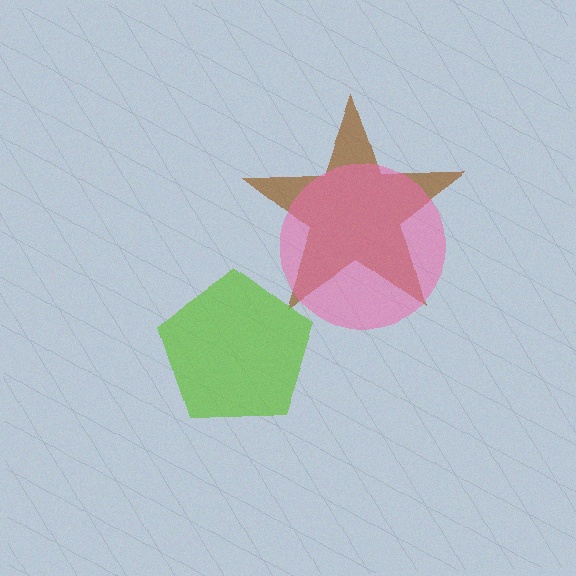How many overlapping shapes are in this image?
There are 3 overlapping shapes in the image.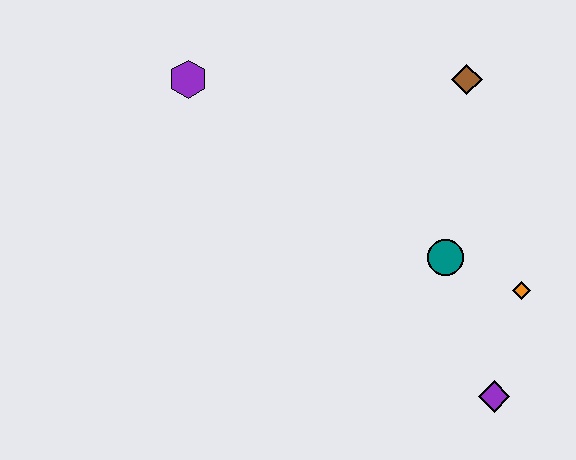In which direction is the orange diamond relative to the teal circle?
The orange diamond is to the right of the teal circle.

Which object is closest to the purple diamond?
The orange diamond is closest to the purple diamond.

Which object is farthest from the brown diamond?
The purple diamond is farthest from the brown diamond.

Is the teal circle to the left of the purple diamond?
Yes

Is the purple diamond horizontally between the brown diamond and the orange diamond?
Yes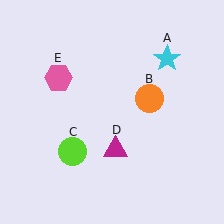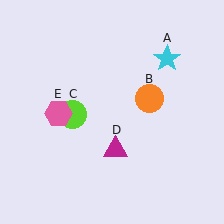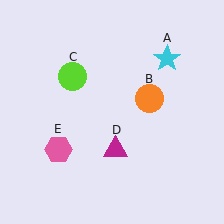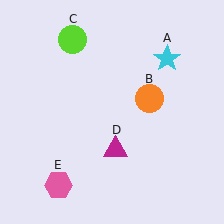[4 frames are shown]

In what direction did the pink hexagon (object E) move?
The pink hexagon (object E) moved down.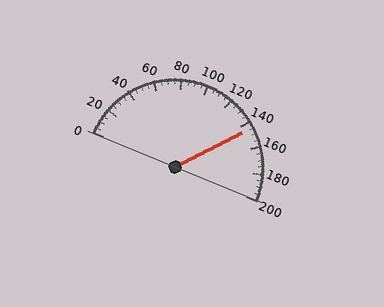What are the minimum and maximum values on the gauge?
The gauge ranges from 0 to 200.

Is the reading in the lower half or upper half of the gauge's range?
The reading is in the upper half of the range (0 to 200).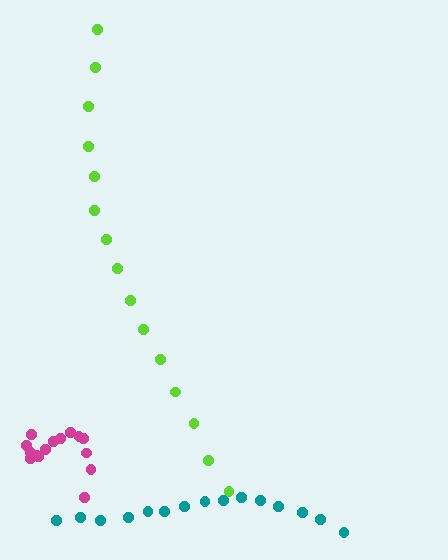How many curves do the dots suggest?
There are 3 distinct paths.